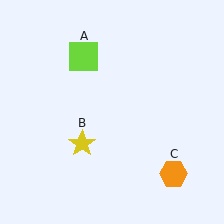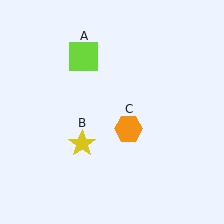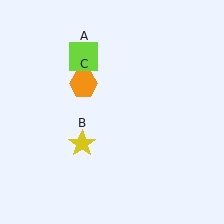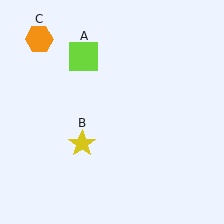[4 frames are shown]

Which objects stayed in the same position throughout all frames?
Lime square (object A) and yellow star (object B) remained stationary.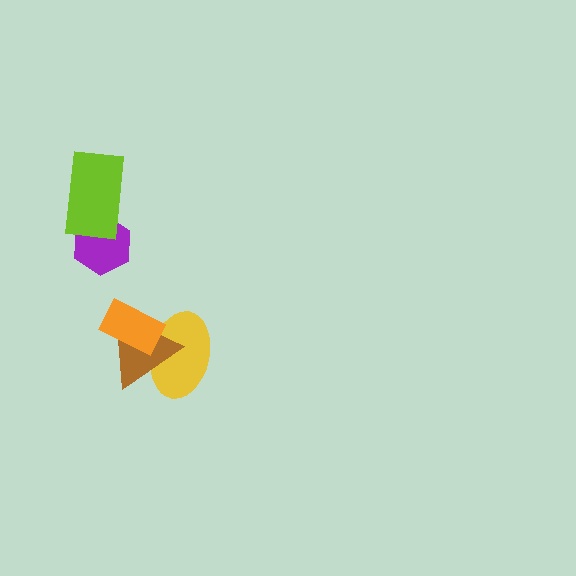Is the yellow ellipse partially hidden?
Yes, it is partially covered by another shape.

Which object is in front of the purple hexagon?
The lime rectangle is in front of the purple hexagon.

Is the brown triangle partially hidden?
Yes, it is partially covered by another shape.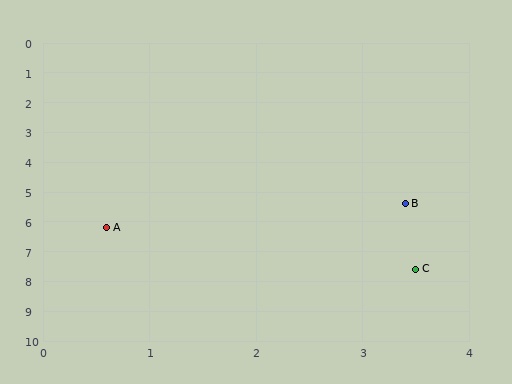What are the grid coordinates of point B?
Point B is at approximately (3.4, 5.4).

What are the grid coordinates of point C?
Point C is at approximately (3.5, 7.6).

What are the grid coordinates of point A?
Point A is at approximately (0.6, 6.2).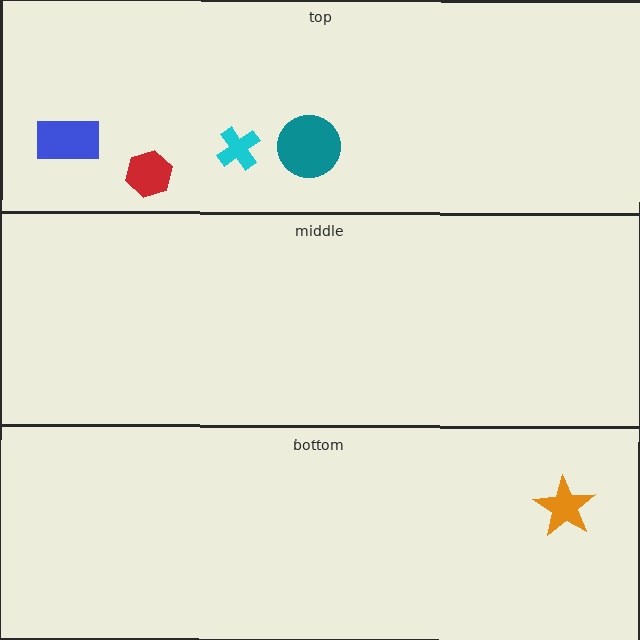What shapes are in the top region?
The red hexagon, the cyan cross, the blue rectangle, the teal circle.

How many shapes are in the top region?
4.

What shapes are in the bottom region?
The orange star.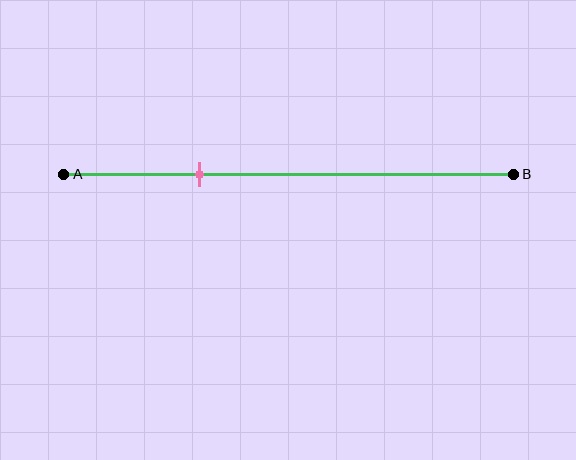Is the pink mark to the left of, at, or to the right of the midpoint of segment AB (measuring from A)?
The pink mark is to the left of the midpoint of segment AB.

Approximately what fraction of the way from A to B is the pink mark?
The pink mark is approximately 30% of the way from A to B.